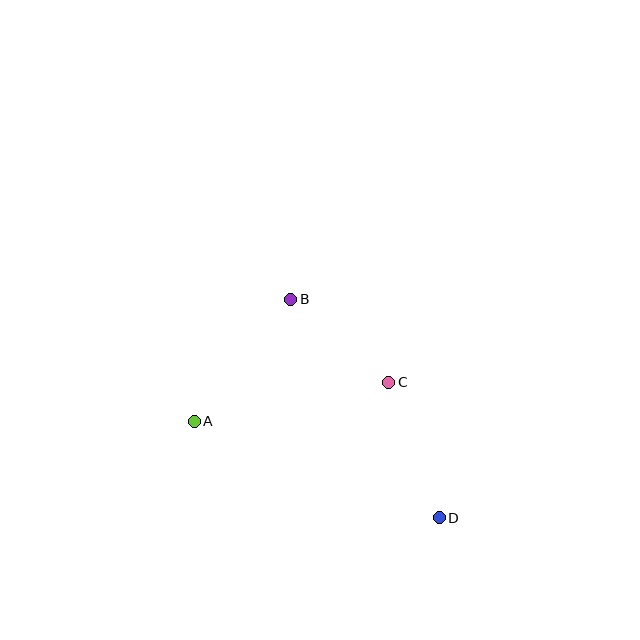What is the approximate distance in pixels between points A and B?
The distance between A and B is approximately 156 pixels.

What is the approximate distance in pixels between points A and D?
The distance between A and D is approximately 264 pixels.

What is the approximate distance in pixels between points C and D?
The distance between C and D is approximately 145 pixels.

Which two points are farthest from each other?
Points B and D are farthest from each other.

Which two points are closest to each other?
Points B and C are closest to each other.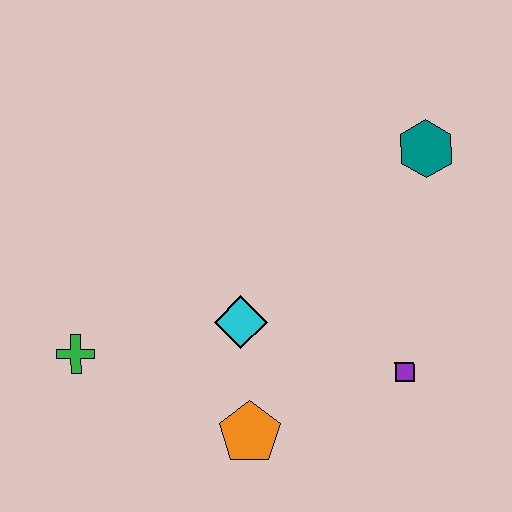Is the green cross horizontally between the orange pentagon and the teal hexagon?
No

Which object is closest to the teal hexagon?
The purple square is closest to the teal hexagon.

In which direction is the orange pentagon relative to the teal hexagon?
The orange pentagon is below the teal hexagon.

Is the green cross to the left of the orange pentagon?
Yes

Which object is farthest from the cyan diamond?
The teal hexagon is farthest from the cyan diamond.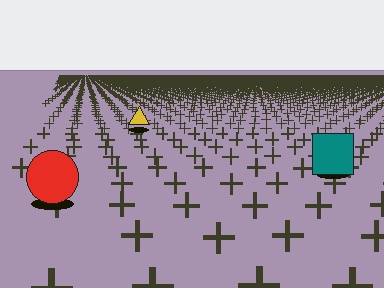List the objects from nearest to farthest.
From nearest to farthest: the red circle, the teal square, the yellow triangle.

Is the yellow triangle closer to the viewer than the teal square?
No. The teal square is closer — you can tell from the texture gradient: the ground texture is coarser near it.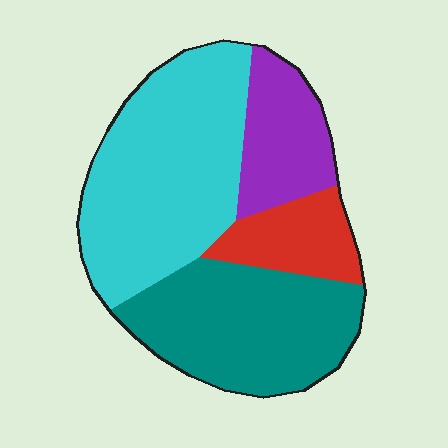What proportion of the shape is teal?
Teal takes up between a quarter and a half of the shape.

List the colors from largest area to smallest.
From largest to smallest: cyan, teal, purple, red.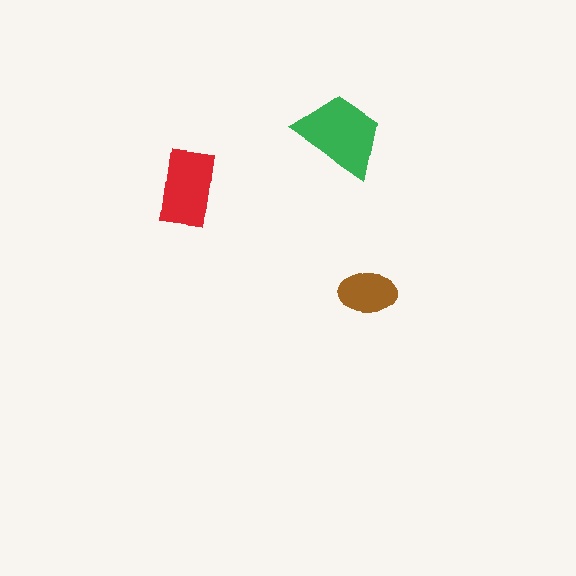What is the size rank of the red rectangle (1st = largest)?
2nd.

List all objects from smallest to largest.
The brown ellipse, the red rectangle, the green trapezoid.